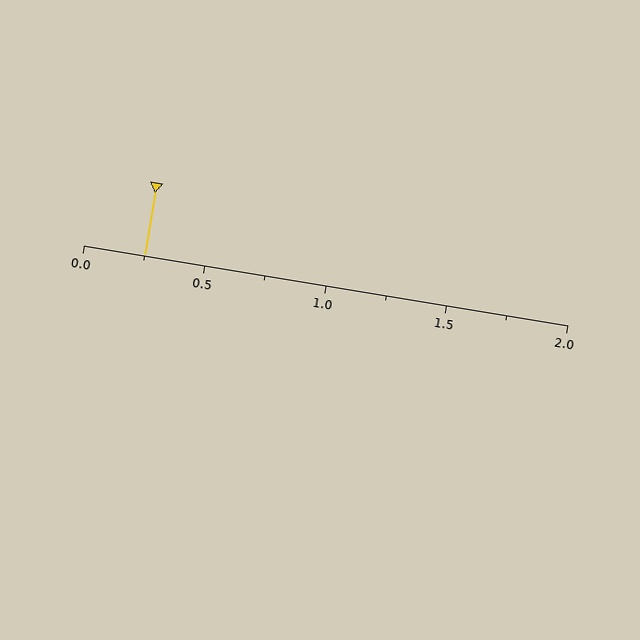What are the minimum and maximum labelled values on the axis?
The axis runs from 0.0 to 2.0.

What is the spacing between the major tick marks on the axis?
The major ticks are spaced 0.5 apart.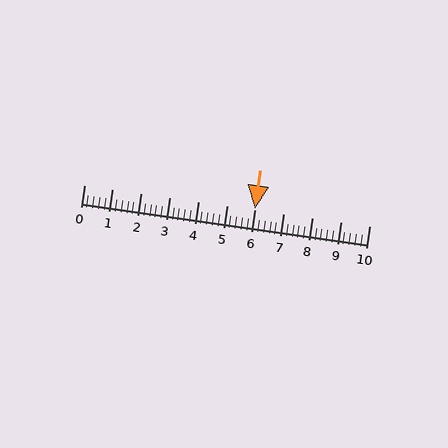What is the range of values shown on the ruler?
The ruler shows values from 0 to 10.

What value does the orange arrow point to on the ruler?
The orange arrow points to approximately 6.0.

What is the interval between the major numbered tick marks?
The major tick marks are spaced 1 units apart.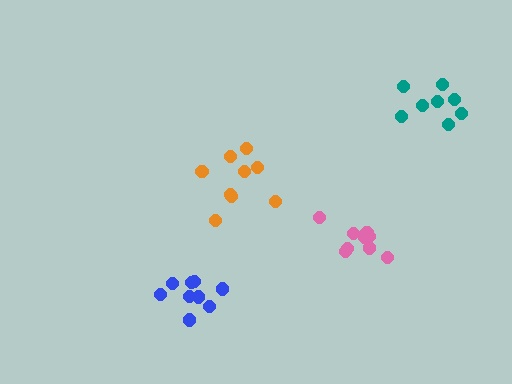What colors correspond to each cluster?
The clusters are colored: teal, pink, orange, blue.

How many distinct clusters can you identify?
There are 4 distinct clusters.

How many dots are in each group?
Group 1: 8 dots, Group 2: 11 dots, Group 3: 9 dots, Group 4: 9 dots (37 total).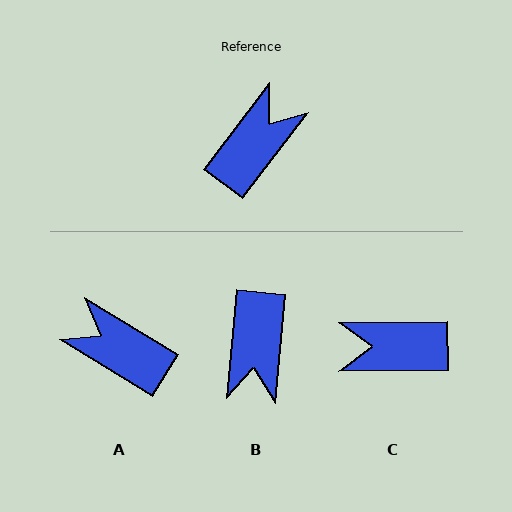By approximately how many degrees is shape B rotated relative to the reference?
Approximately 148 degrees clockwise.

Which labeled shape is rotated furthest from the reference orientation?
B, about 148 degrees away.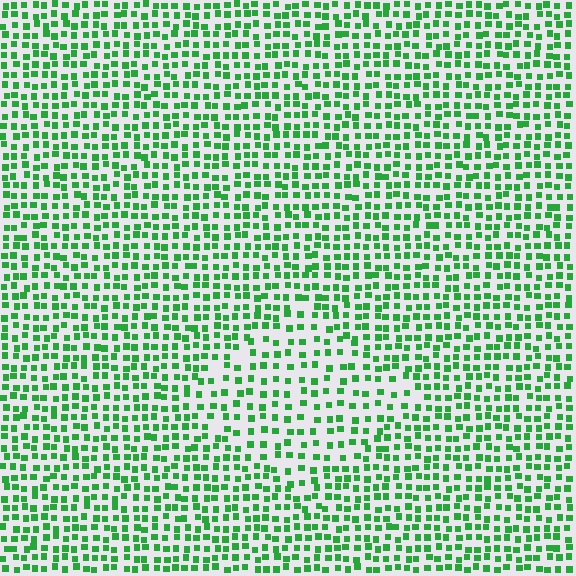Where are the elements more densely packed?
The elements are more densely packed outside the diamond boundary.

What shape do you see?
I see a diamond.